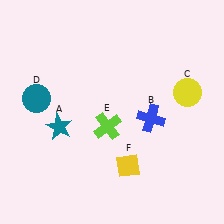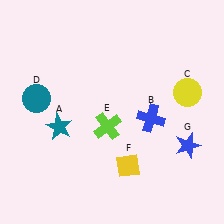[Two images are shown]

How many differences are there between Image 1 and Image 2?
There is 1 difference between the two images.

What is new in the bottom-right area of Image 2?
A blue star (G) was added in the bottom-right area of Image 2.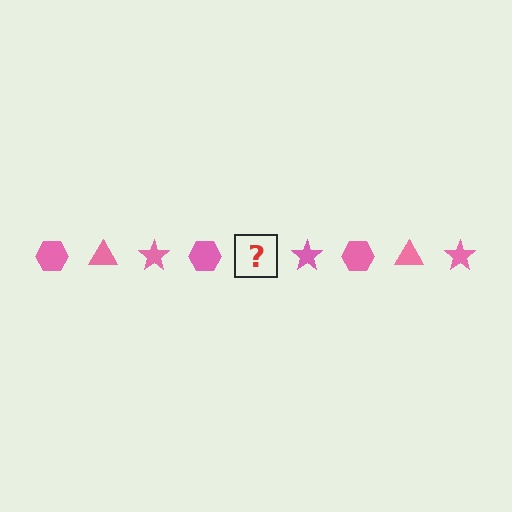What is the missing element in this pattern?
The missing element is a pink triangle.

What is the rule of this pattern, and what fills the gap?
The rule is that the pattern cycles through hexagon, triangle, star shapes in pink. The gap should be filled with a pink triangle.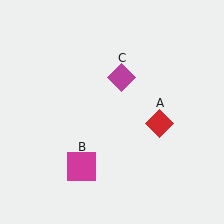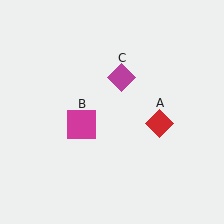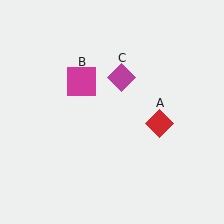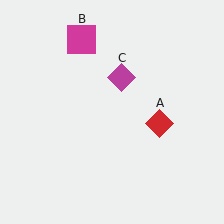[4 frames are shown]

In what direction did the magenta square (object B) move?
The magenta square (object B) moved up.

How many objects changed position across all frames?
1 object changed position: magenta square (object B).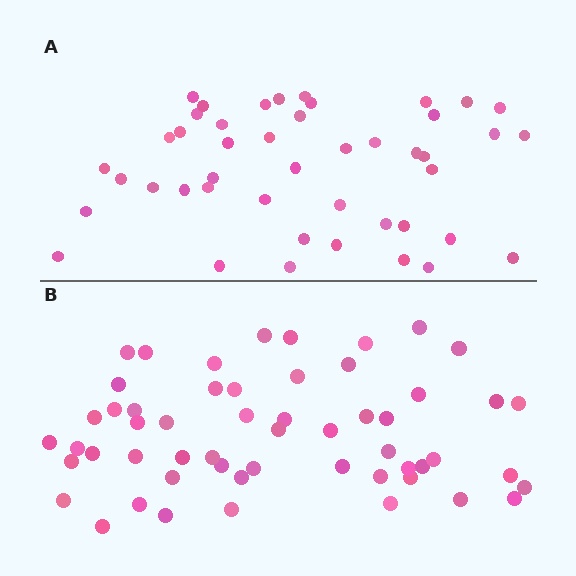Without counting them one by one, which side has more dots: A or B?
Region B (the bottom region) has more dots.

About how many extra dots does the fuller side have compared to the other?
Region B has roughly 10 or so more dots than region A.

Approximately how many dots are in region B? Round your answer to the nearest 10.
About 60 dots. (The exact count is 55, which rounds to 60.)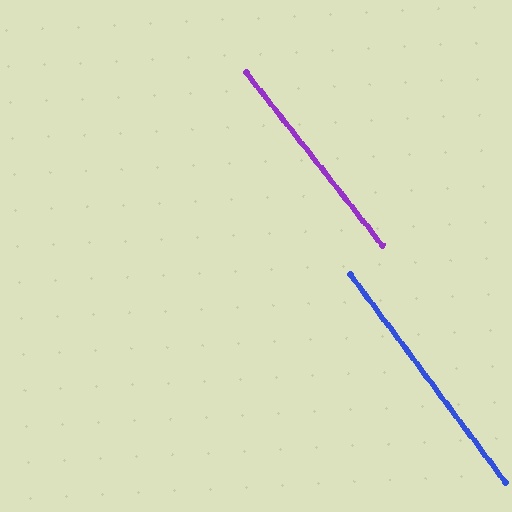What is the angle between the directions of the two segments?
Approximately 2 degrees.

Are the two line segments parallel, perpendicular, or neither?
Parallel — their directions differ by only 1.8°.